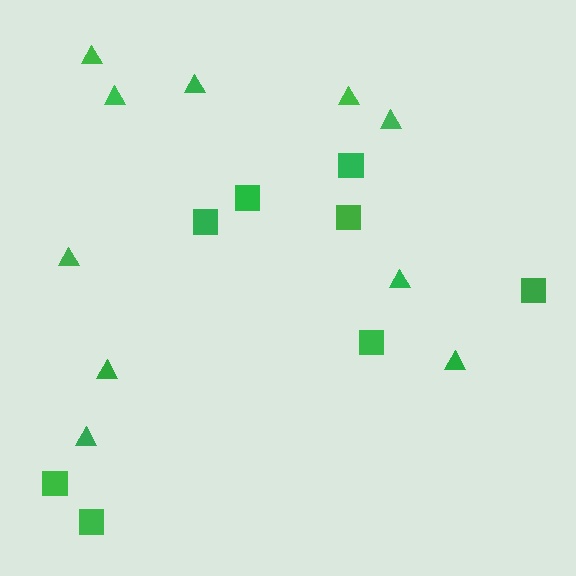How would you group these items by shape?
There are 2 groups: one group of squares (8) and one group of triangles (10).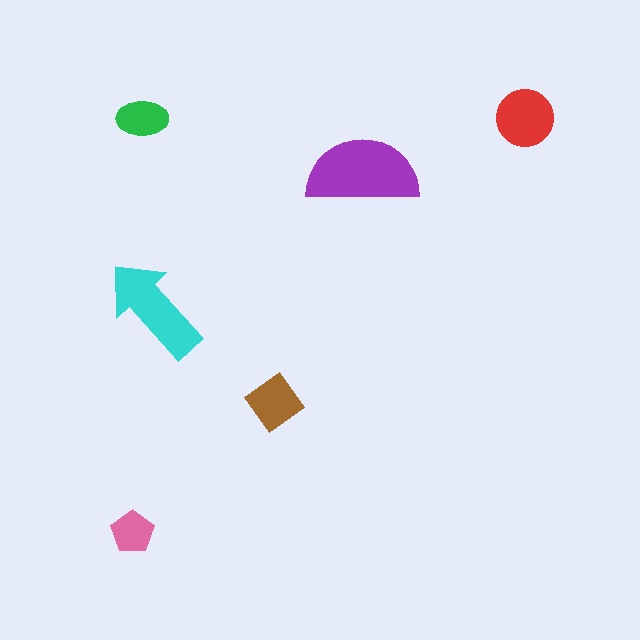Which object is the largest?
The purple semicircle.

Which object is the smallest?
The pink pentagon.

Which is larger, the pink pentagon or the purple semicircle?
The purple semicircle.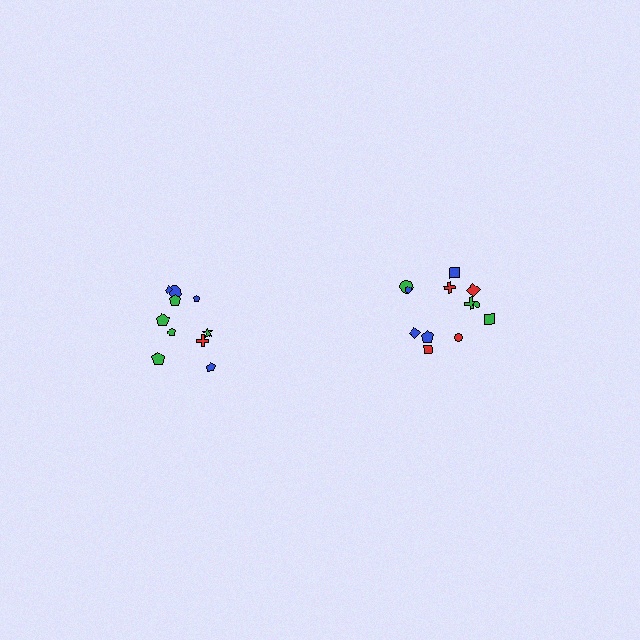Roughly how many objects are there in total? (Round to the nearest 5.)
Roughly 20 objects in total.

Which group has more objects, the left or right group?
The right group.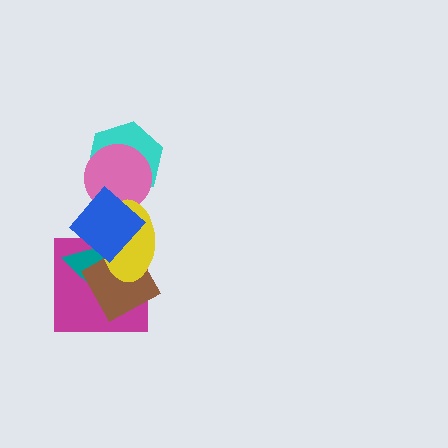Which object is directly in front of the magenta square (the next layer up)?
The teal triangle is directly in front of the magenta square.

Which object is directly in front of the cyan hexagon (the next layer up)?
The pink circle is directly in front of the cyan hexagon.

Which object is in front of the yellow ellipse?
The blue diamond is in front of the yellow ellipse.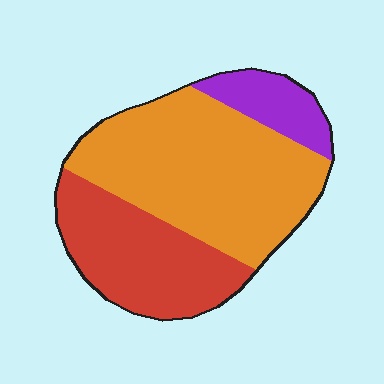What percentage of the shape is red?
Red takes up between a quarter and a half of the shape.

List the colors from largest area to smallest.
From largest to smallest: orange, red, purple.